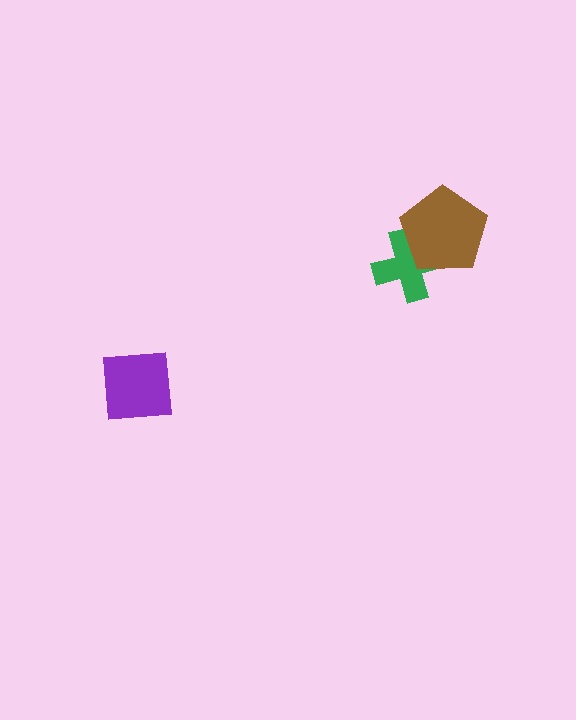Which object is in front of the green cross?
The brown pentagon is in front of the green cross.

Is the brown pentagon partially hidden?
No, no other shape covers it.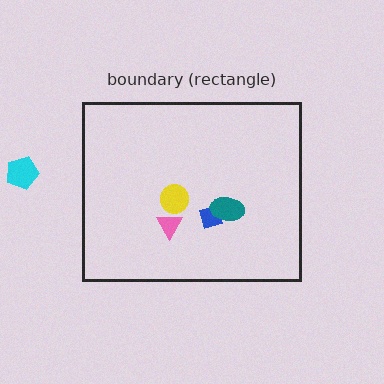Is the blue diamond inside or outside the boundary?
Inside.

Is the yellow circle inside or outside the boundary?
Inside.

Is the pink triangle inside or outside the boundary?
Inside.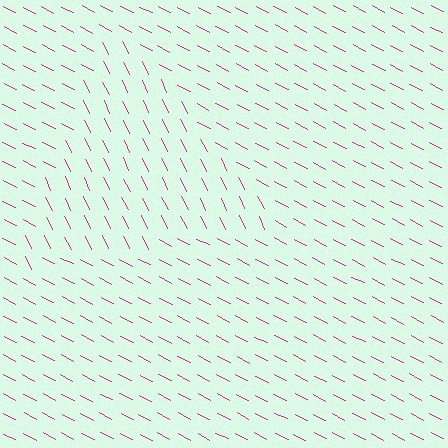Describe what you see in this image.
The image is filled with small magenta line segments. A triangle region in the image has lines oriented differently from the surrounding lines, creating a visible texture boundary.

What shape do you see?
I see a triangle.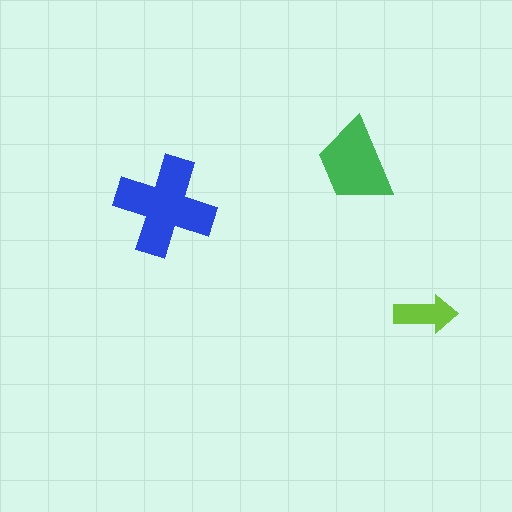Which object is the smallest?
The lime arrow.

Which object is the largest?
The blue cross.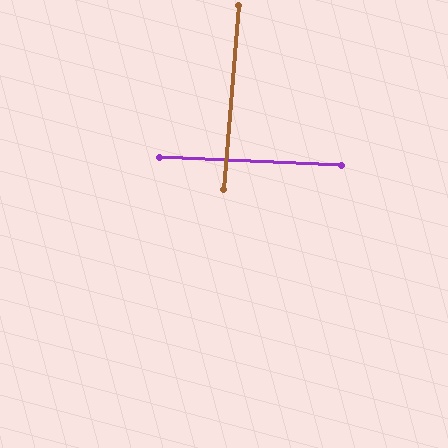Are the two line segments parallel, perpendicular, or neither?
Perpendicular — they meet at approximately 88°.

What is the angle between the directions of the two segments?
Approximately 88 degrees.